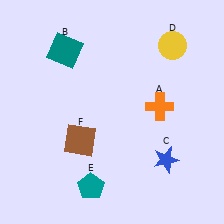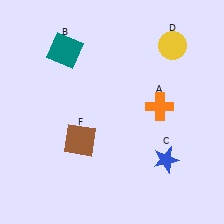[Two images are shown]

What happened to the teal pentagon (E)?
The teal pentagon (E) was removed in Image 2. It was in the bottom-left area of Image 1.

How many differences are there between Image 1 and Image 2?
There is 1 difference between the two images.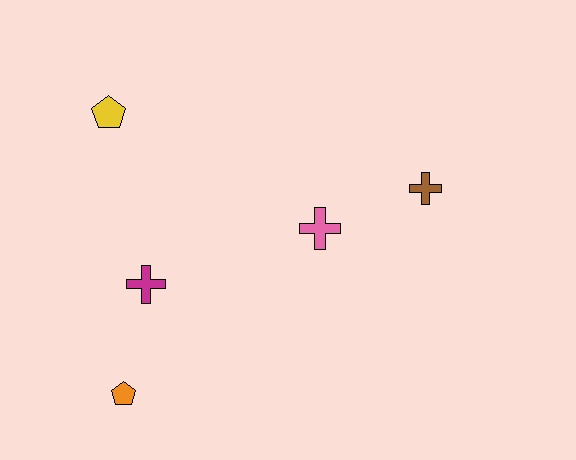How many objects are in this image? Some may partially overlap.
There are 5 objects.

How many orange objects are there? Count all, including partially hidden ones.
There is 1 orange object.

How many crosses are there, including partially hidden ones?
There are 3 crosses.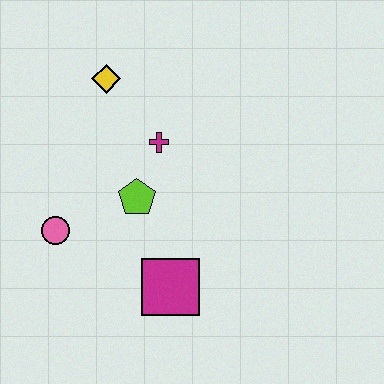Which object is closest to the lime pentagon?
The magenta cross is closest to the lime pentagon.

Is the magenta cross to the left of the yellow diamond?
No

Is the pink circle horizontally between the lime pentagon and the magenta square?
No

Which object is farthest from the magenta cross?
The magenta square is farthest from the magenta cross.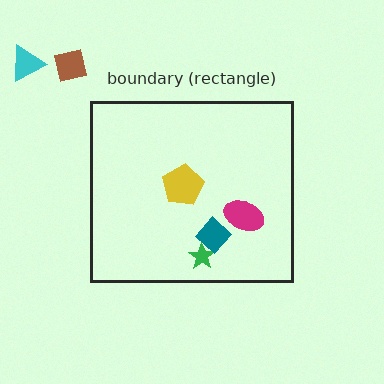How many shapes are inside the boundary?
4 inside, 2 outside.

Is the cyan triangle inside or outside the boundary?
Outside.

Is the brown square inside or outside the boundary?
Outside.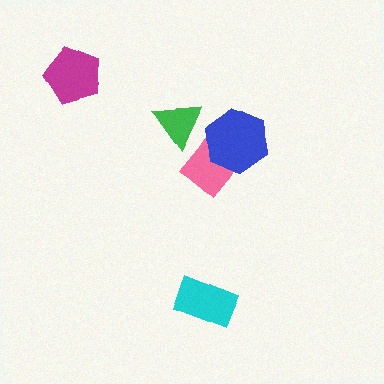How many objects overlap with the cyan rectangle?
0 objects overlap with the cyan rectangle.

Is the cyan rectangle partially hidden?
No, no other shape covers it.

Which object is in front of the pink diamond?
The blue hexagon is in front of the pink diamond.